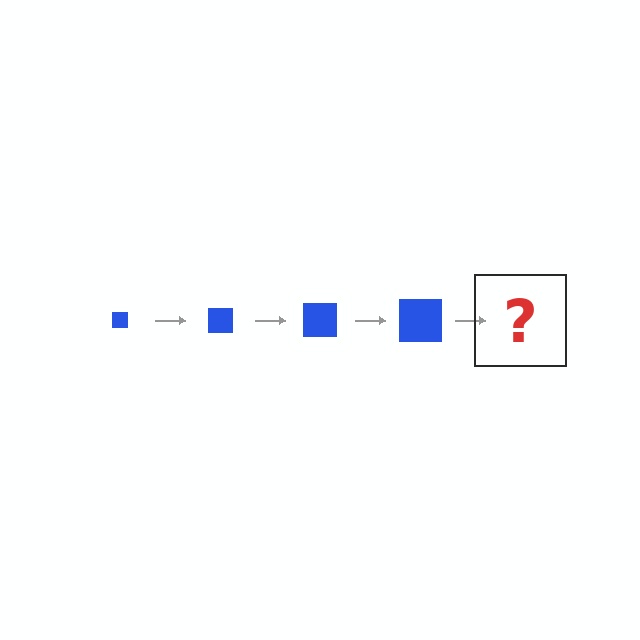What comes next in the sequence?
The next element should be a blue square, larger than the previous one.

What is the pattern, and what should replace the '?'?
The pattern is that the square gets progressively larger each step. The '?' should be a blue square, larger than the previous one.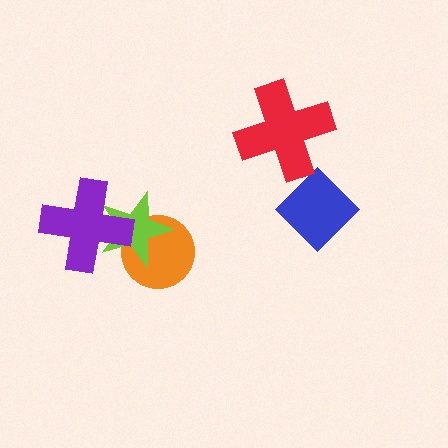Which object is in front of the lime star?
The purple cross is in front of the lime star.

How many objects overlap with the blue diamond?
0 objects overlap with the blue diamond.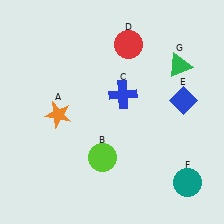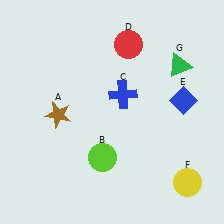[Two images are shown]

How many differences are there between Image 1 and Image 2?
There are 2 differences between the two images.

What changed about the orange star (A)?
In Image 1, A is orange. In Image 2, it changed to brown.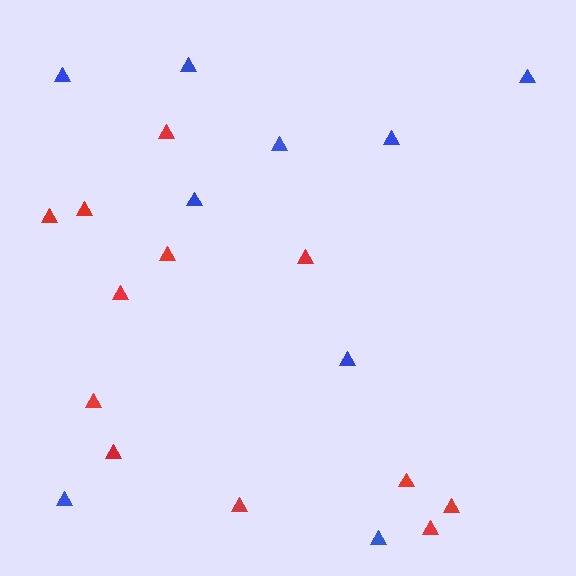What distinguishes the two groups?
There are 2 groups: one group of red triangles (12) and one group of blue triangles (9).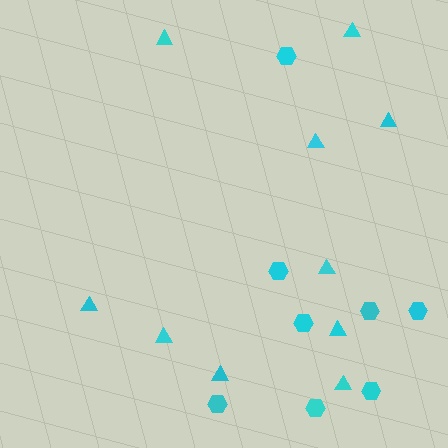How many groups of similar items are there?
There are 2 groups: one group of triangles (10) and one group of hexagons (8).